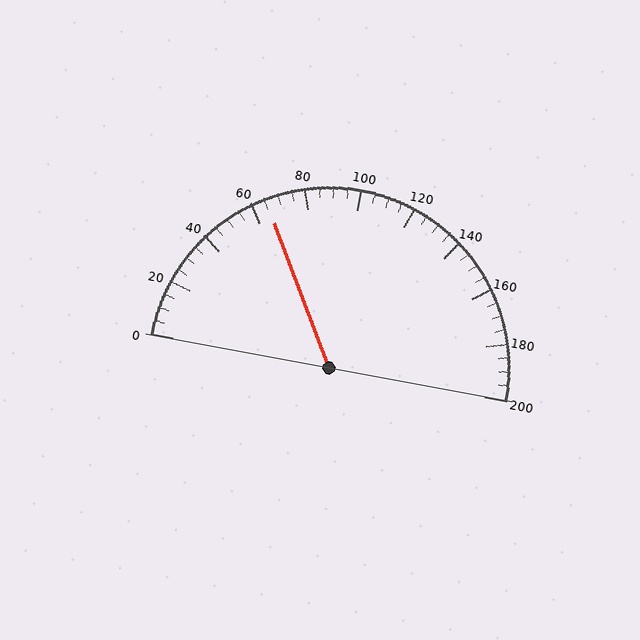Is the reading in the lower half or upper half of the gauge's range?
The reading is in the lower half of the range (0 to 200).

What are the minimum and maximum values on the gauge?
The gauge ranges from 0 to 200.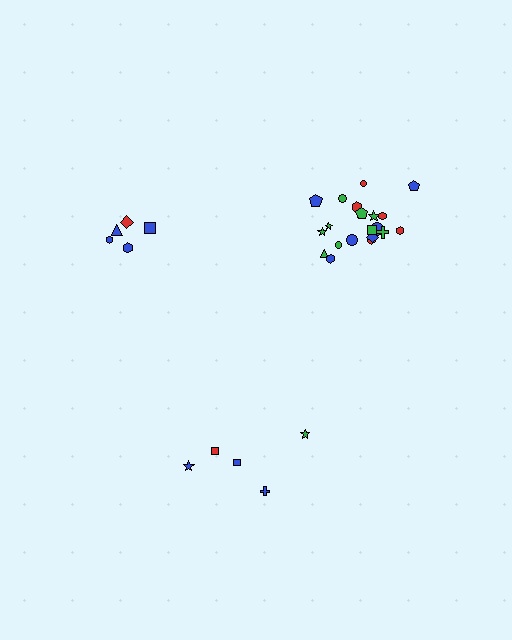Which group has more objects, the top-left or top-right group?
The top-right group.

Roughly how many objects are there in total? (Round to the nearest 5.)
Roughly 30 objects in total.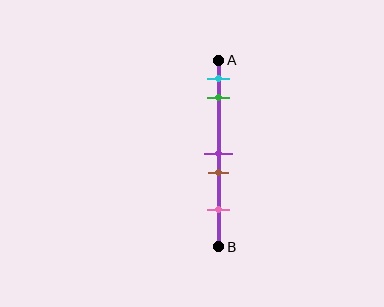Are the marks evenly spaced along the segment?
No, the marks are not evenly spaced.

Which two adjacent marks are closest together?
The purple and brown marks are the closest adjacent pair.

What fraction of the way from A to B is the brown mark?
The brown mark is approximately 60% (0.6) of the way from A to B.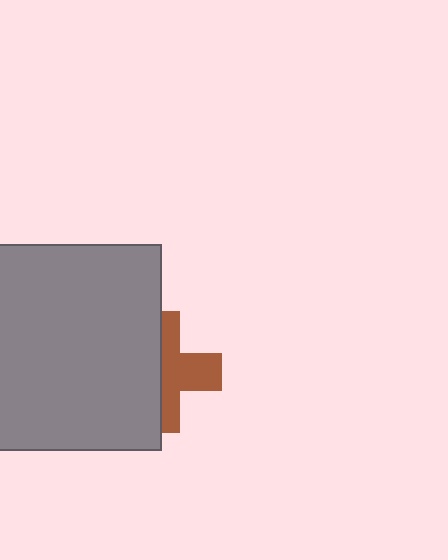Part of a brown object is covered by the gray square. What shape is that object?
It is a cross.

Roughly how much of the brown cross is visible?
About half of it is visible (roughly 48%).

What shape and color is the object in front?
The object in front is a gray square.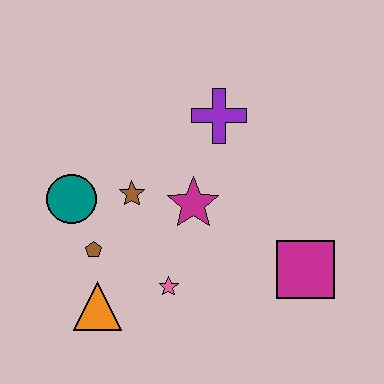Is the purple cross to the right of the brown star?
Yes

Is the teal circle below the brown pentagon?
No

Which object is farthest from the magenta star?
The orange triangle is farthest from the magenta star.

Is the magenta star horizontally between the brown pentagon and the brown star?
No